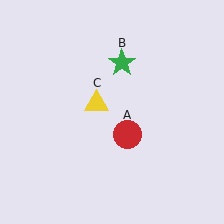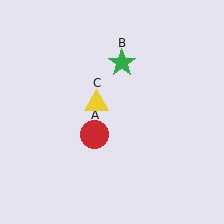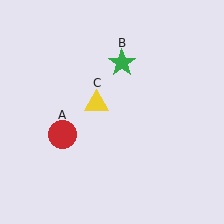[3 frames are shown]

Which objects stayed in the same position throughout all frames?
Green star (object B) and yellow triangle (object C) remained stationary.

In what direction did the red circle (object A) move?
The red circle (object A) moved left.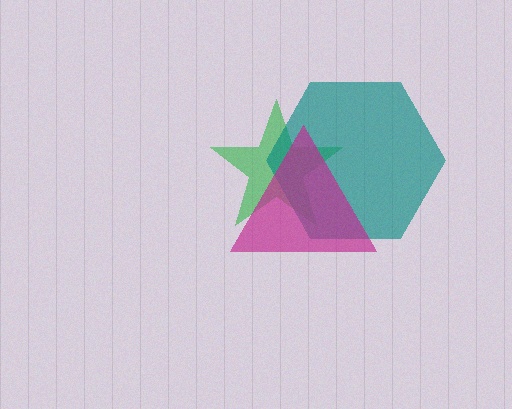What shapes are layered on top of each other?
The layered shapes are: a green star, a teal hexagon, a magenta triangle.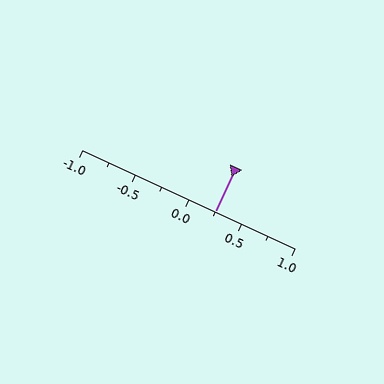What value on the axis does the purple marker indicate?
The marker indicates approximately 0.25.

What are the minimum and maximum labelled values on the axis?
The axis runs from -1.0 to 1.0.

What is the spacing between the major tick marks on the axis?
The major ticks are spaced 0.5 apart.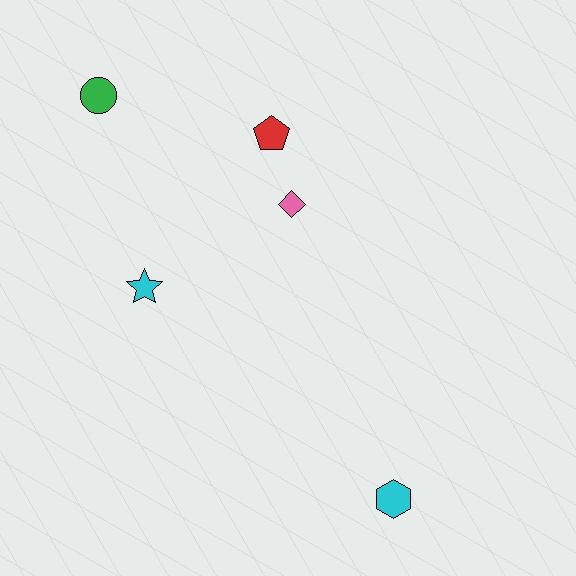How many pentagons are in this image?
There is 1 pentagon.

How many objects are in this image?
There are 5 objects.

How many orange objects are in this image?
There are no orange objects.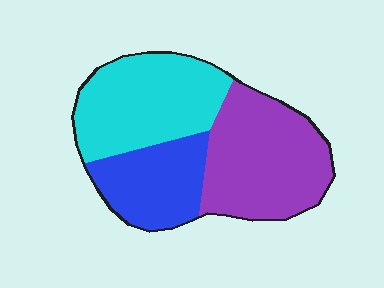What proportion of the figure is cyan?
Cyan covers roughly 35% of the figure.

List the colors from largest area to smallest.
From largest to smallest: purple, cyan, blue.